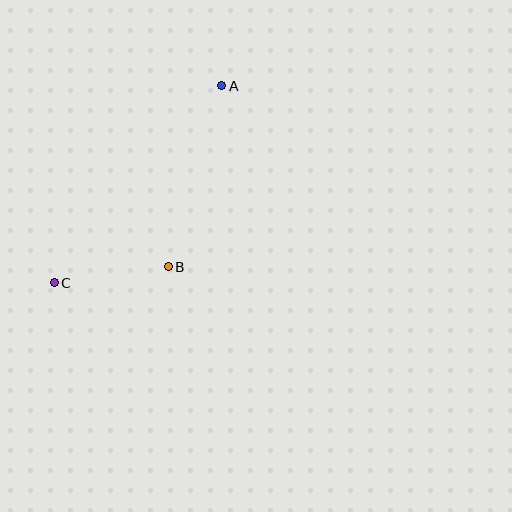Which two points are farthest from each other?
Points A and C are farthest from each other.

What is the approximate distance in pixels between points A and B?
The distance between A and B is approximately 189 pixels.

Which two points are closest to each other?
Points B and C are closest to each other.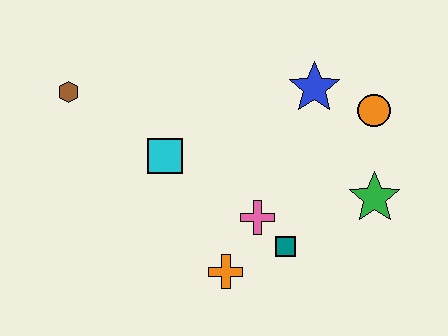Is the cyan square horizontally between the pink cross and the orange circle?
No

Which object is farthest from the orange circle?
The brown hexagon is farthest from the orange circle.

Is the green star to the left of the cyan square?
No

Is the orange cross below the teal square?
Yes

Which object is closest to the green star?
The orange circle is closest to the green star.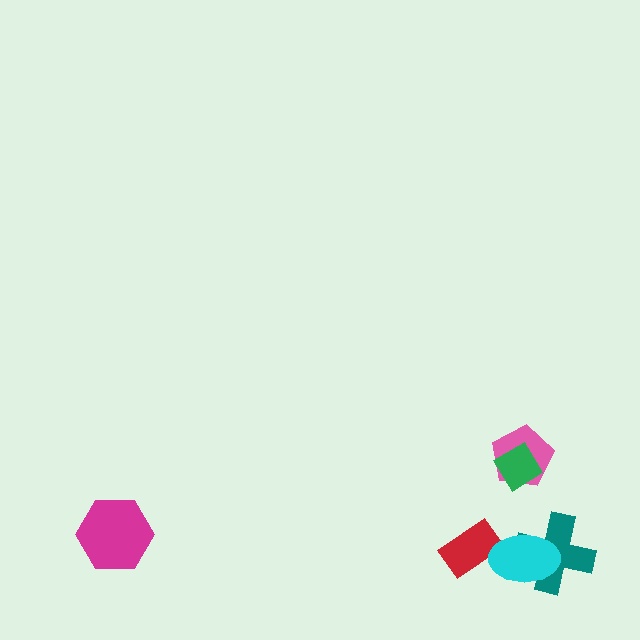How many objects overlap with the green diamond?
1 object overlaps with the green diamond.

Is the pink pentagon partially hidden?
Yes, it is partially covered by another shape.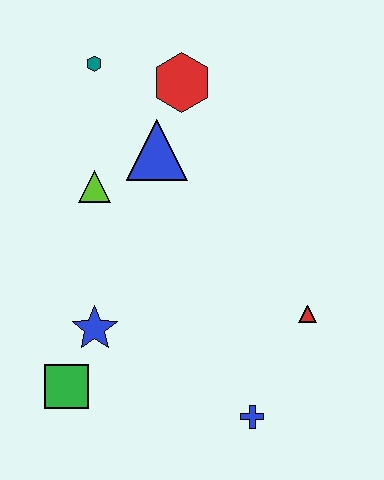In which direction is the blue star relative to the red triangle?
The blue star is to the left of the red triangle.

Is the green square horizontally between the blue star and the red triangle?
No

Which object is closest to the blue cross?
The red triangle is closest to the blue cross.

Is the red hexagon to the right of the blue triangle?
Yes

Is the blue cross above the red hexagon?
No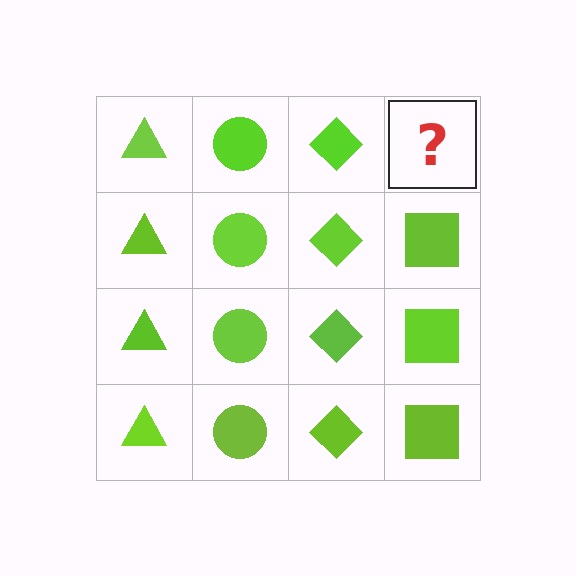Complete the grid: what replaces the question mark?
The question mark should be replaced with a lime square.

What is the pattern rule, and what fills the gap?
The rule is that each column has a consistent shape. The gap should be filled with a lime square.